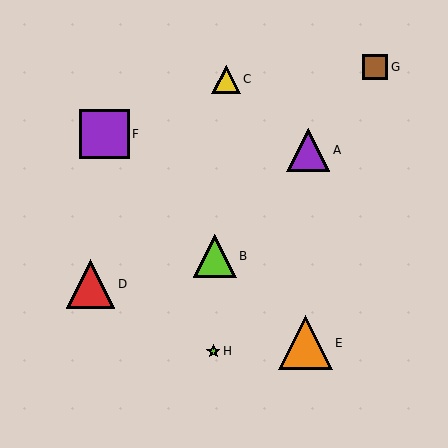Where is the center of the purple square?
The center of the purple square is at (104, 134).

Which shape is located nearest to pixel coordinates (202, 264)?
The lime triangle (labeled B) at (215, 256) is nearest to that location.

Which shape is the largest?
The orange triangle (labeled E) is the largest.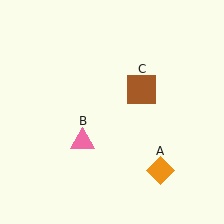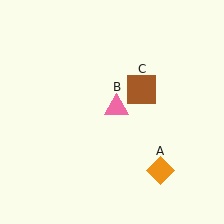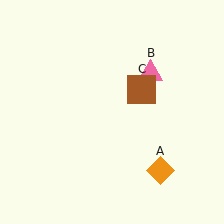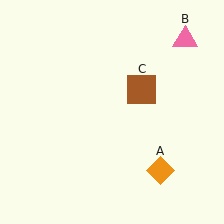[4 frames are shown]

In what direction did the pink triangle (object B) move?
The pink triangle (object B) moved up and to the right.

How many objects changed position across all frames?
1 object changed position: pink triangle (object B).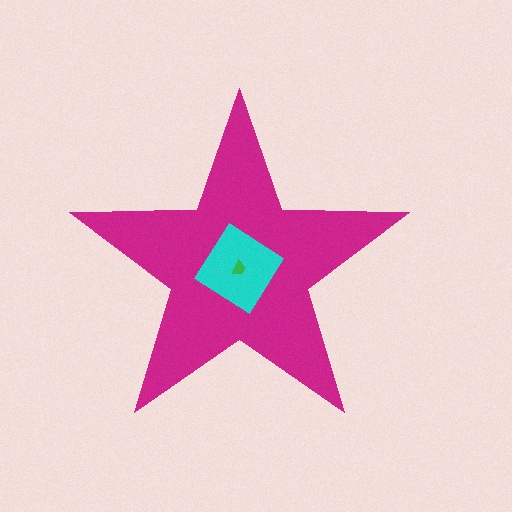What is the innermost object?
The green trapezoid.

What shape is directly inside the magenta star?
The cyan diamond.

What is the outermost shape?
The magenta star.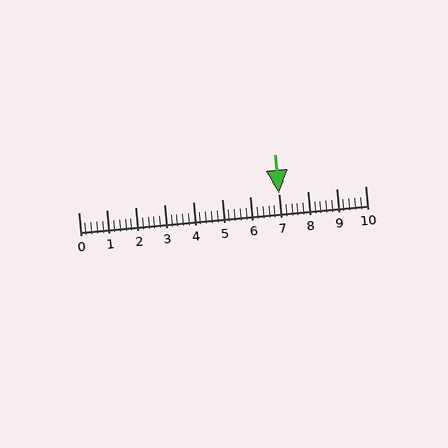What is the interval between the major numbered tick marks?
The major tick marks are spaced 1 units apart.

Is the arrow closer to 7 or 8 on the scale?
The arrow is closer to 7.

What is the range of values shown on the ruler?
The ruler shows values from 0 to 10.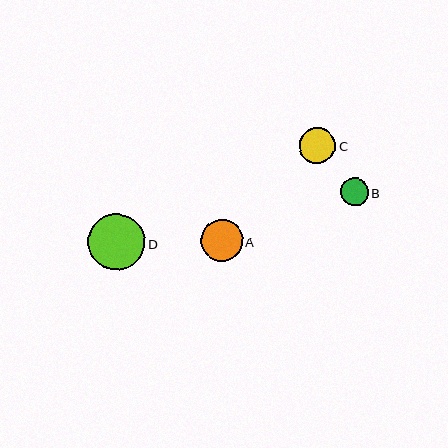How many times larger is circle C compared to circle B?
Circle C is approximately 1.3 times the size of circle B.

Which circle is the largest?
Circle D is the largest with a size of approximately 57 pixels.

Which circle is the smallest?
Circle B is the smallest with a size of approximately 28 pixels.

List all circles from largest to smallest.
From largest to smallest: D, A, C, B.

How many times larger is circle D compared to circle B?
Circle D is approximately 2.0 times the size of circle B.